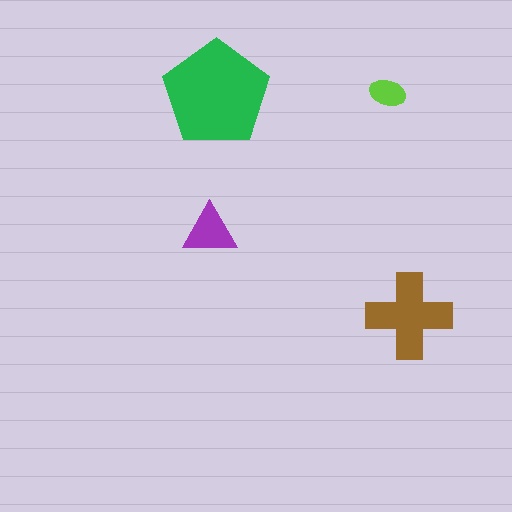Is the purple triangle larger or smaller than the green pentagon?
Smaller.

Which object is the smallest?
The lime ellipse.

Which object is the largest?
The green pentagon.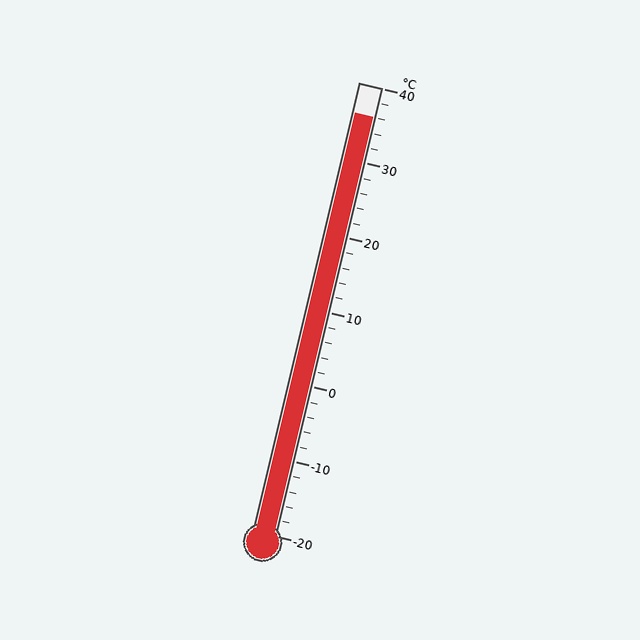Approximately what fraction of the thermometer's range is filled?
The thermometer is filled to approximately 95% of its range.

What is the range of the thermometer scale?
The thermometer scale ranges from -20°C to 40°C.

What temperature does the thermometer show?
The thermometer shows approximately 36°C.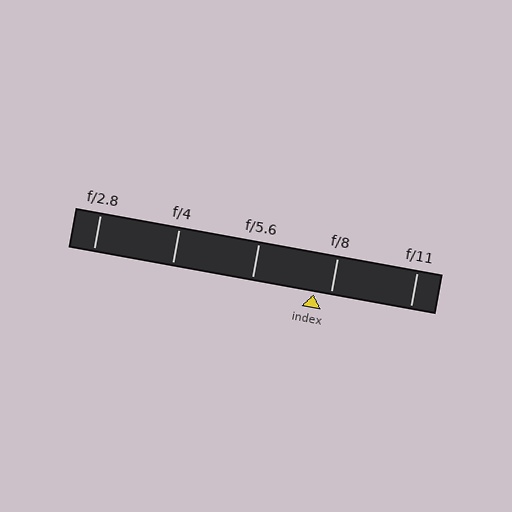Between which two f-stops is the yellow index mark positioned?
The index mark is between f/5.6 and f/8.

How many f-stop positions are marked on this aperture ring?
There are 5 f-stop positions marked.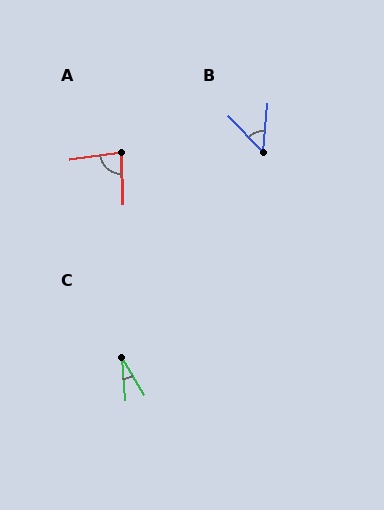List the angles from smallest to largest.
C (27°), B (49°), A (84°).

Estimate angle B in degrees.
Approximately 49 degrees.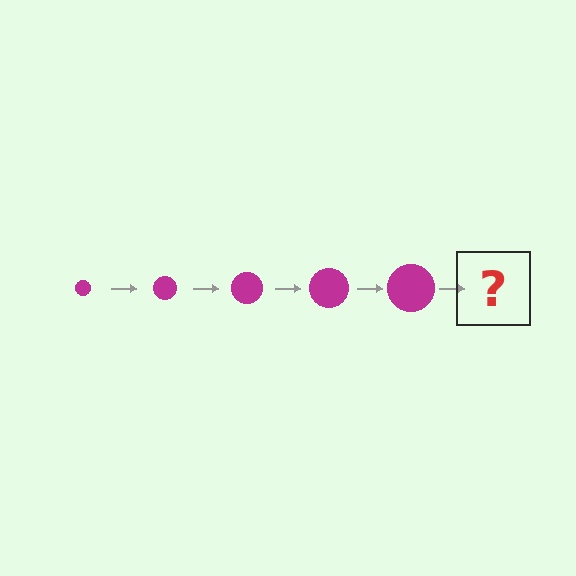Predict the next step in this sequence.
The next step is a magenta circle, larger than the previous one.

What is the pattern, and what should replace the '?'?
The pattern is that the circle gets progressively larger each step. The '?' should be a magenta circle, larger than the previous one.